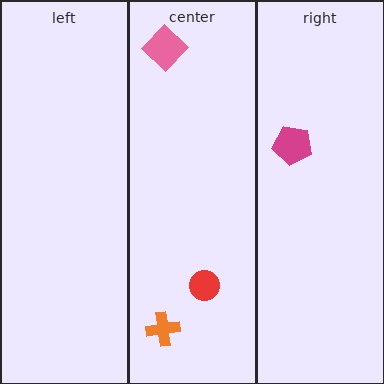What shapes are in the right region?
The magenta pentagon.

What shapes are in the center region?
The red circle, the pink diamond, the orange cross.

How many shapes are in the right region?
1.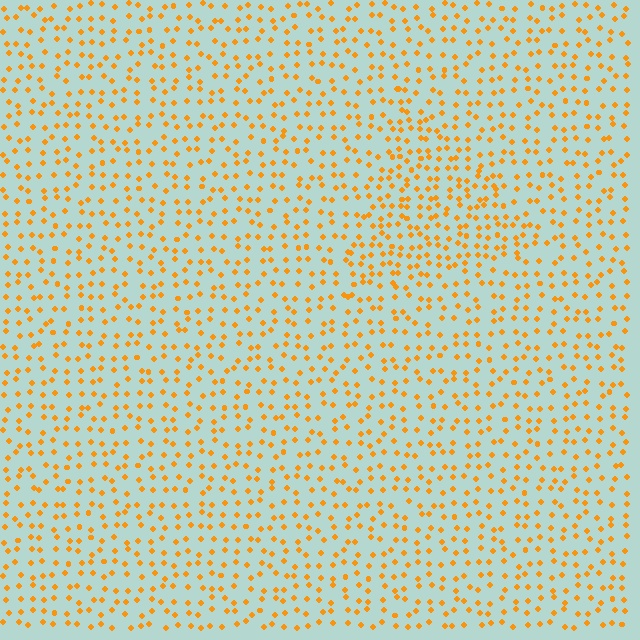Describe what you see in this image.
The image contains small orange elements arranged at two different densities. A triangle-shaped region is visible where the elements are more densely packed than the surrounding area.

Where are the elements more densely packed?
The elements are more densely packed inside the triangle boundary.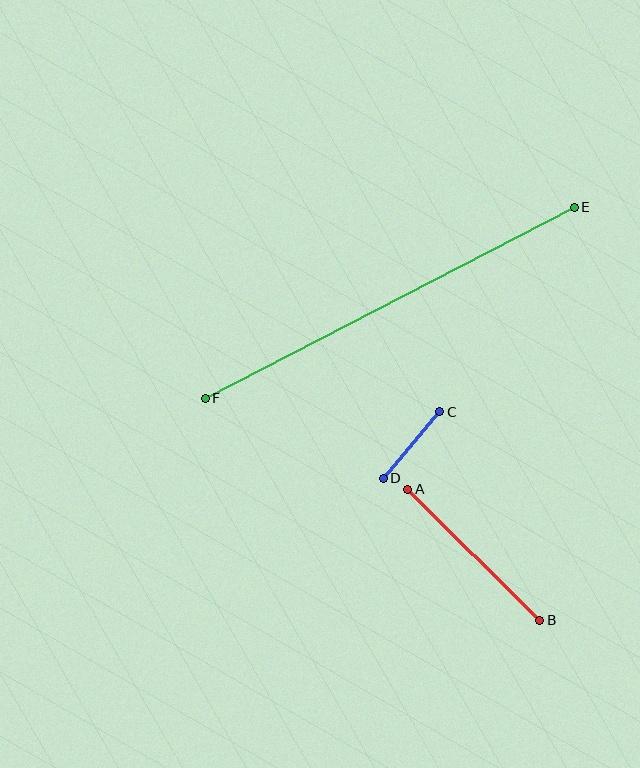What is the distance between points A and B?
The distance is approximately 186 pixels.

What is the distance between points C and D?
The distance is approximately 87 pixels.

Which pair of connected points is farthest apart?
Points E and F are farthest apart.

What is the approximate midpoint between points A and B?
The midpoint is at approximately (474, 555) pixels.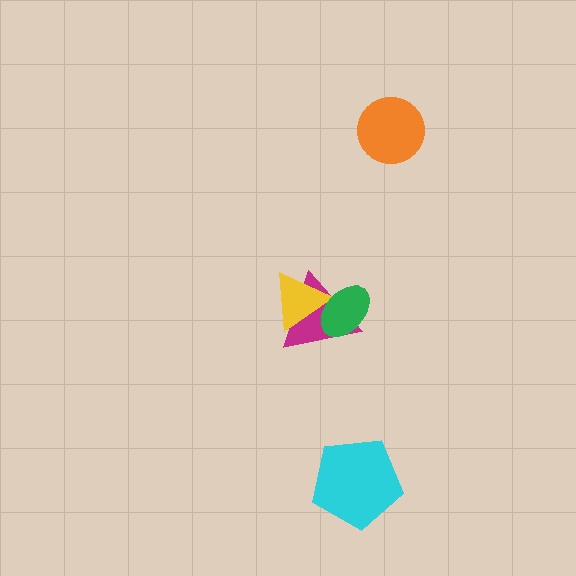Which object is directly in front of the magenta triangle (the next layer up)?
The yellow triangle is directly in front of the magenta triangle.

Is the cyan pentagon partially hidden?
No, no other shape covers it.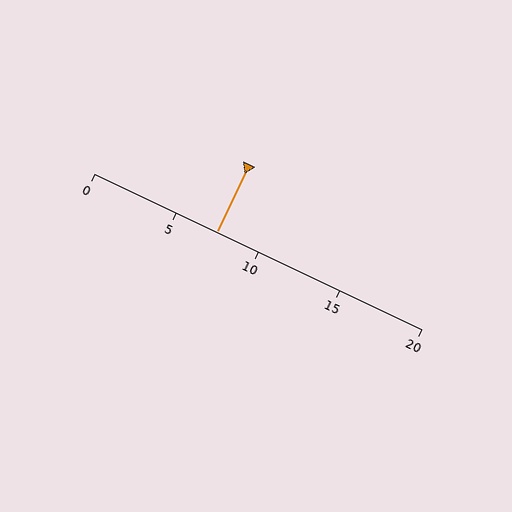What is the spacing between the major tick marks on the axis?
The major ticks are spaced 5 apart.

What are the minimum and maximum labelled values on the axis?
The axis runs from 0 to 20.